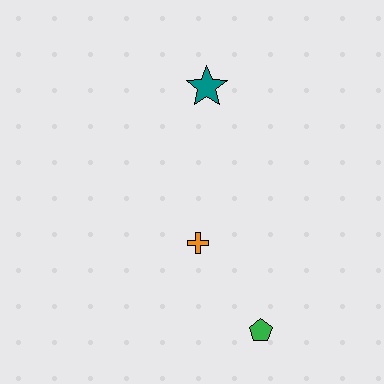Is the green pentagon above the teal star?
No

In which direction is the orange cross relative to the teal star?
The orange cross is below the teal star.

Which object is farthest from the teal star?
The green pentagon is farthest from the teal star.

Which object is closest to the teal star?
The orange cross is closest to the teal star.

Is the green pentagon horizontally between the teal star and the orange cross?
No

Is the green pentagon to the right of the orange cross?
Yes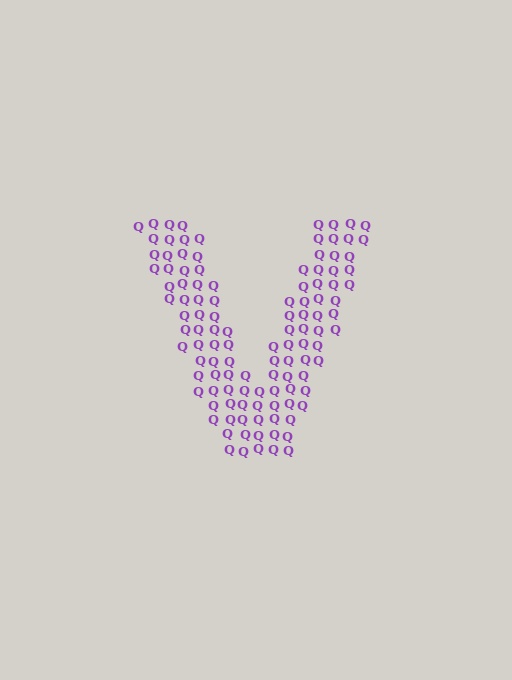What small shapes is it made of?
It is made of small letter Q's.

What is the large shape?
The large shape is the letter V.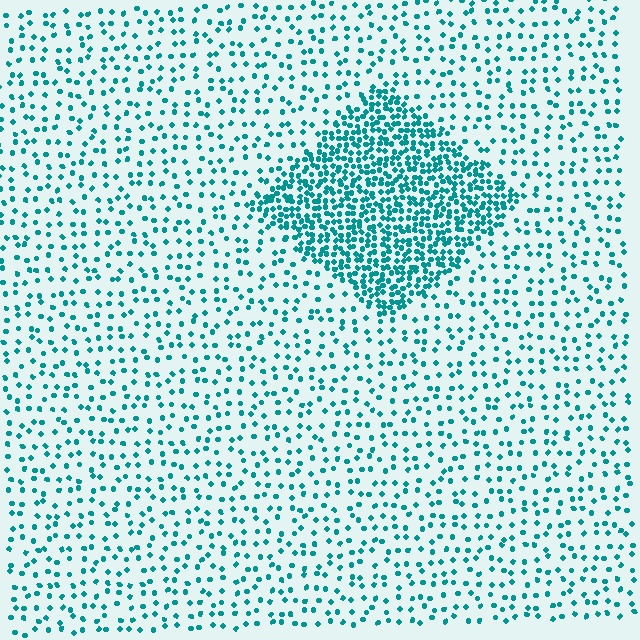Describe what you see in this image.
The image contains small teal elements arranged at two different densities. A diamond-shaped region is visible where the elements are more densely packed than the surrounding area.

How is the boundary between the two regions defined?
The boundary is defined by a change in element density (approximately 2.9x ratio). All elements are the same color, size, and shape.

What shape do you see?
I see a diamond.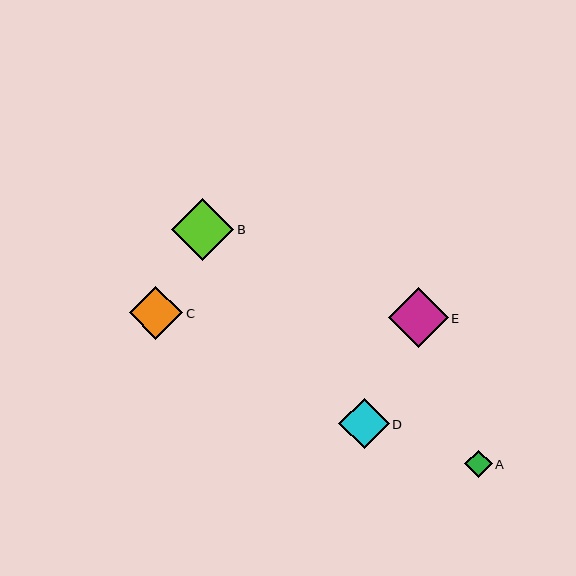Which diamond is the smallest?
Diamond A is the smallest with a size of approximately 28 pixels.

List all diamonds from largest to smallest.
From largest to smallest: B, E, C, D, A.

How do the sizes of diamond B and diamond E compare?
Diamond B and diamond E are approximately the same size.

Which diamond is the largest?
Diamond B is the largest with a size of approximately 62 pixels.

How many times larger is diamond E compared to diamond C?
Diamond E is approximately 1.1 times the size of diamond C.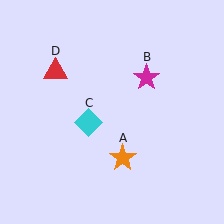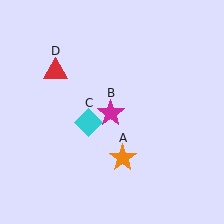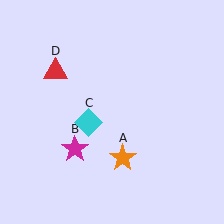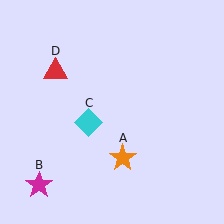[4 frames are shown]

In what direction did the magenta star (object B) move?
The magenta star (object B) moved down and to the left.